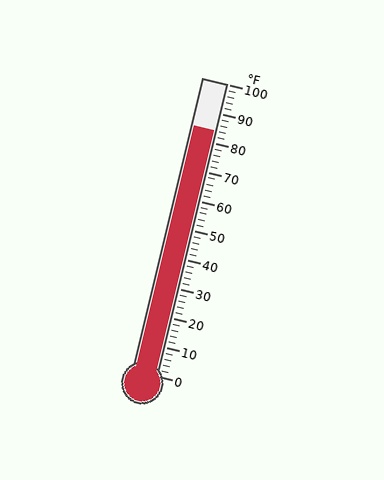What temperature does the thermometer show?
The thermometer shows approximately 84°F.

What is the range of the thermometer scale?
The thermometer scale ranges from 0°F to 100°F.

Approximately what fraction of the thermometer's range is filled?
The thermometer is filled to approximately 85% of its range.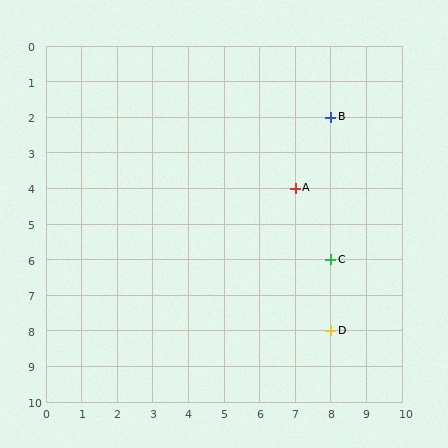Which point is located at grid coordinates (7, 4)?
Point A is at (7, 4).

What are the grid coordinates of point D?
Point D is at grid coordinates (8, 8).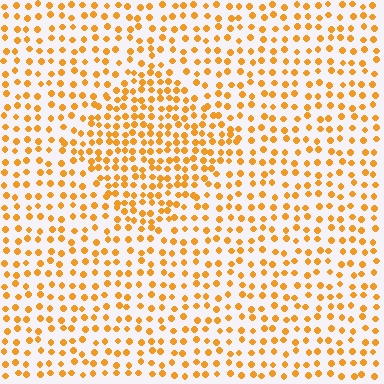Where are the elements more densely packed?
The elements are more densely packed inside the diamond boundary.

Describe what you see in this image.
The image contains small orange elements arranged at two different densities. A diamond-shaped region is visible where the elements are more densely packed than the surrounding area.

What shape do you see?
I see a diamond.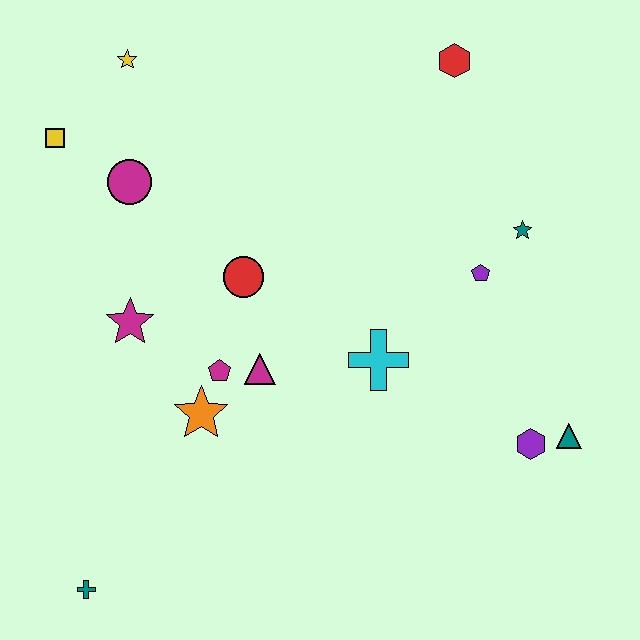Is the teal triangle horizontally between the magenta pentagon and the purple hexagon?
No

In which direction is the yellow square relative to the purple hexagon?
The yellow square is to the left of the purple hexagon.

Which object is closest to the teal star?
The purple pentagon is closest to the teal star.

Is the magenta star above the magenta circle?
No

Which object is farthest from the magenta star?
The teal triangle is farthest from the magenta star.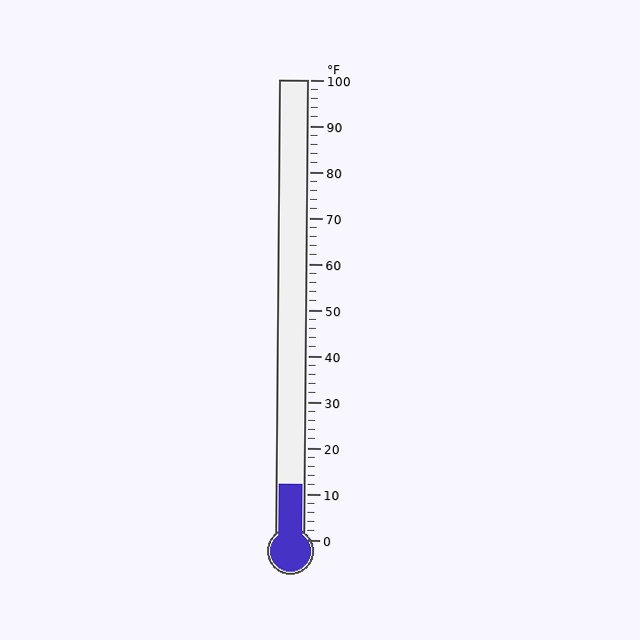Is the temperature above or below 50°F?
The temperature is below 50°F.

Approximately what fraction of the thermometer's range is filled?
The thermometer is filled to approximately 10% of its range.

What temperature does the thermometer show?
The thermometer shows approximately 12°F.